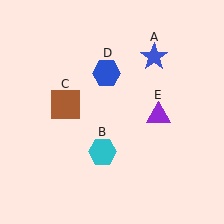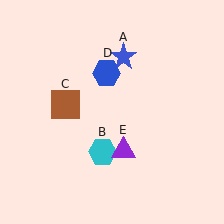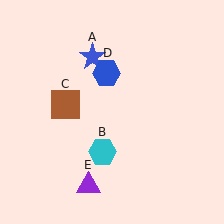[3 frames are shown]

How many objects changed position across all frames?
2 objects changed position: blue star (object A), purple triangle (object E).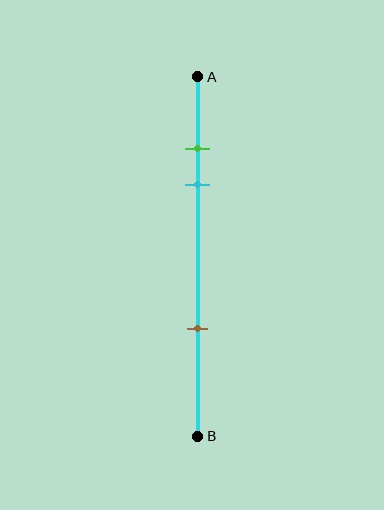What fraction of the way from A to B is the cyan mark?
The cyan mark is approximately 30% (0.3) of the way from A to B.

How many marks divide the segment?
There are 3 marks dividing the segment.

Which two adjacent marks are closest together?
The green and cyan marks are the closest adjacent pair.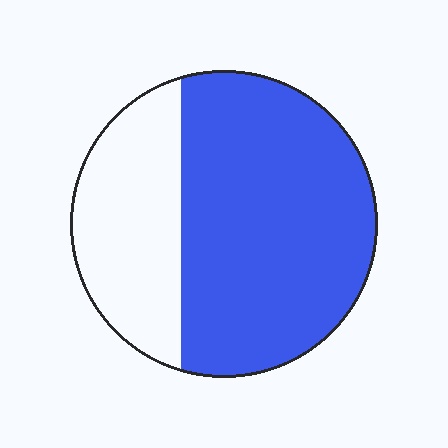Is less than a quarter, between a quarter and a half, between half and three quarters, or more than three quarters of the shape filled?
Between half and three quarters.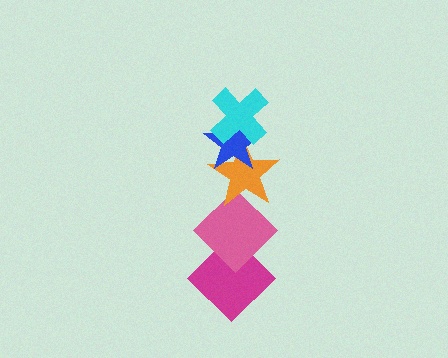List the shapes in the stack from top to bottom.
From top to bottom: the cyan cross, the blue star, the orange star, the pink diamond, the magenta diamond.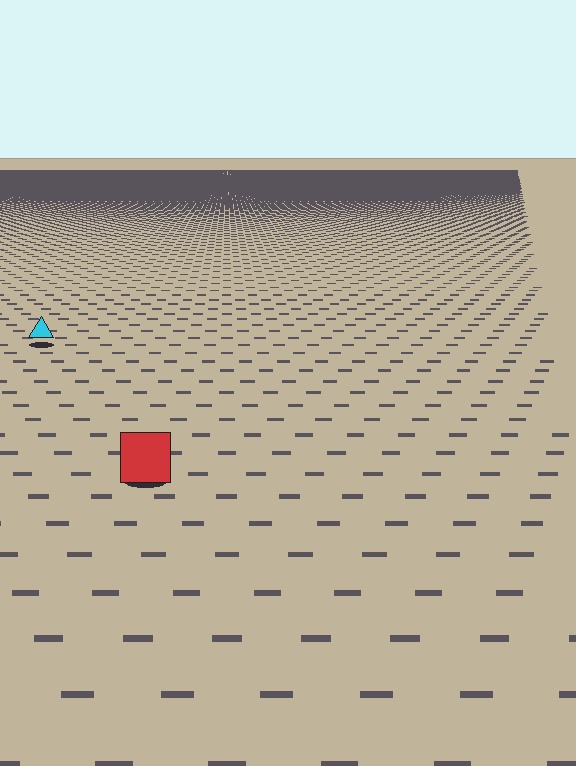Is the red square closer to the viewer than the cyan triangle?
Yes. The red square is closer — you can tell from the texture gradient: the ground texture is coarser near it.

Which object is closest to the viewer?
The red square is closest. The texture marks near it are larger and more spread out.